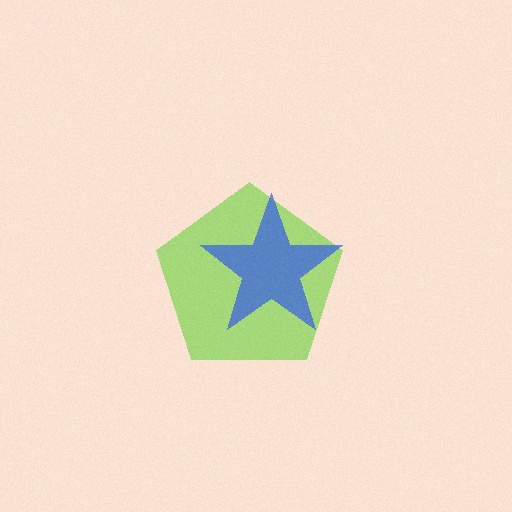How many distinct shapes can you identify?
There are 2 distinct shapes: a lime pentagon, a blue star.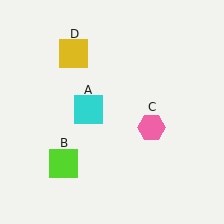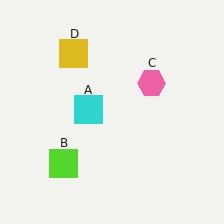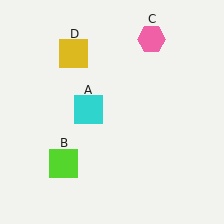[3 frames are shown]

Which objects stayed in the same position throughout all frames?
Cyan square (object A) and lime square (object B) and yellow square (object D) remained stationary.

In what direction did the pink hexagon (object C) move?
The pink hexagon (object C) moved up.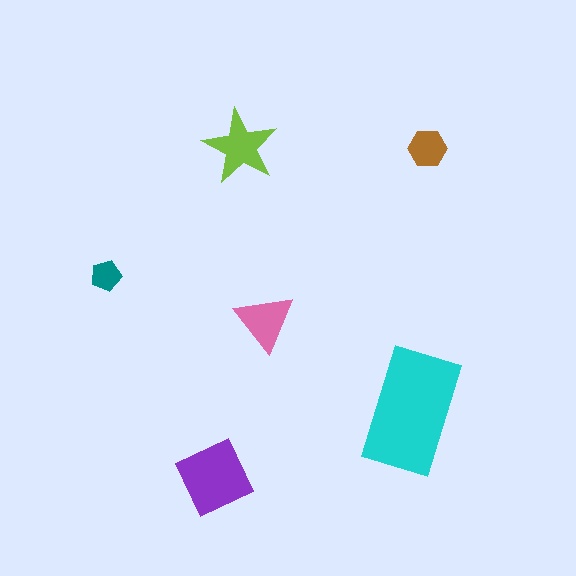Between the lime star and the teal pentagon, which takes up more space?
The lime star.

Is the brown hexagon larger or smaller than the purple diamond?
Smaller.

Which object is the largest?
The cyan rectangle.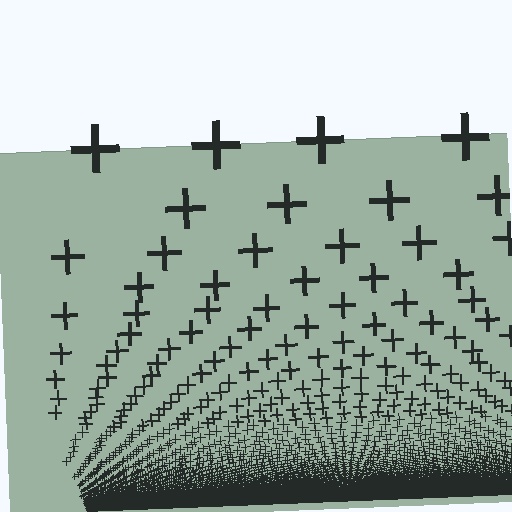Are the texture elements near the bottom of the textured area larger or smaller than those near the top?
Smaller. The gradient is inverted — elements near the bottom are smaller and denser.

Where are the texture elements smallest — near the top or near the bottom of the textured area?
Near the bottom.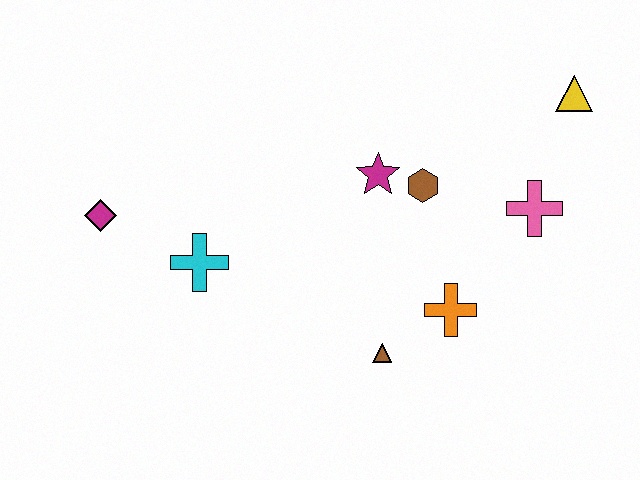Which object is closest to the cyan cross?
The magenta diamond is closest to the cyan cross.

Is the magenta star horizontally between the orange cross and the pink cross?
No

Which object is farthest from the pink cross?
The magenta diamond is farthest from the pink cross.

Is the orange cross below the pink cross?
Yes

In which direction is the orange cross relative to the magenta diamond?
The orange cross is to the right of the magenta diamond.